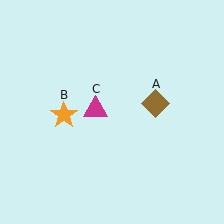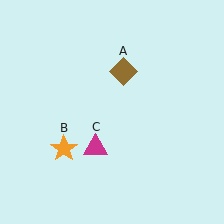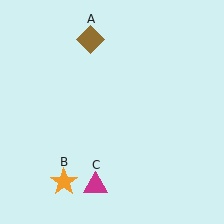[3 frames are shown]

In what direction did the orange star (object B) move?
The orange star (object B) moved down.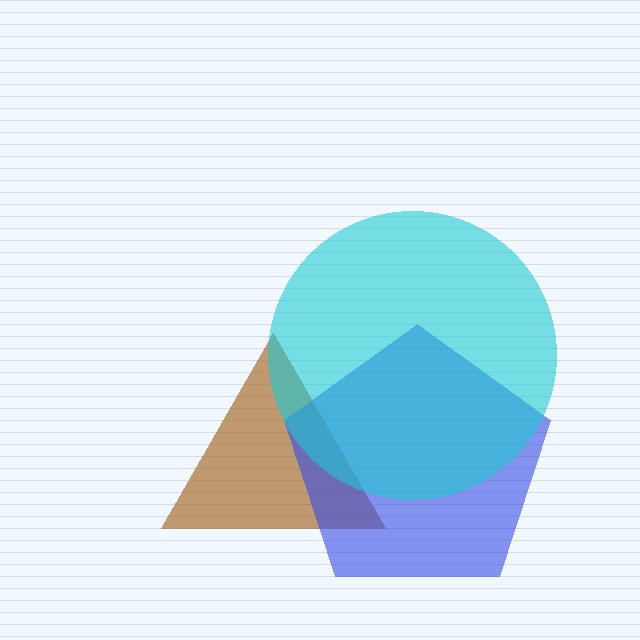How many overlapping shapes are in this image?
There are 3 overlapping shapes in the image.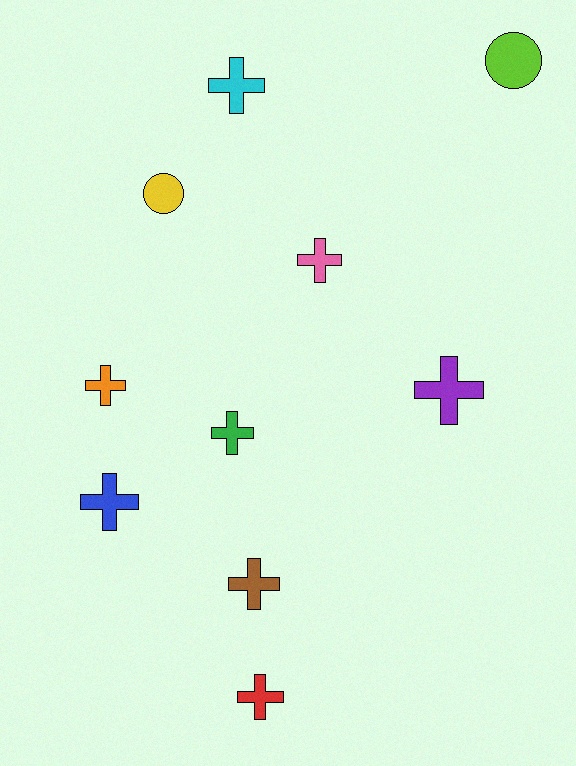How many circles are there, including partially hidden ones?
There are 2 circles.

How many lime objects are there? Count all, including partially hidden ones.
There is 1 lime object.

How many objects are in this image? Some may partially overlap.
There are 10 objects.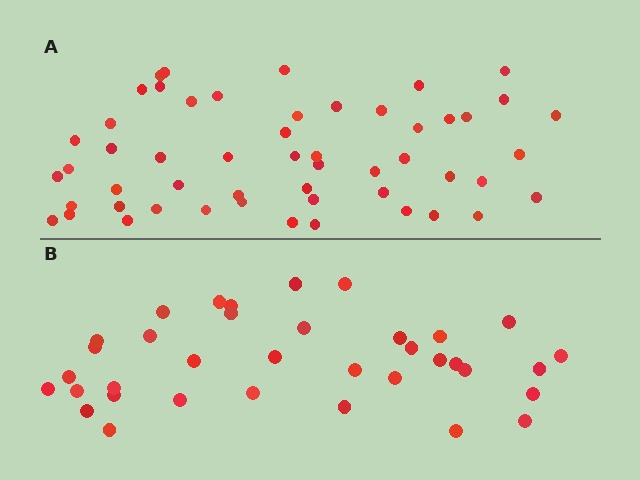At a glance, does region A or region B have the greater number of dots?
Region A (the top region) has more dots.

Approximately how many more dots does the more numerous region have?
Region A has approximately 15 more dots than region B.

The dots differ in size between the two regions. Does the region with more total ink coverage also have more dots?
No. Region B has more total ink coverage because its dots are larger, but region A actually contains more individual dots. Total area can be misleading — the number of items is what matters here.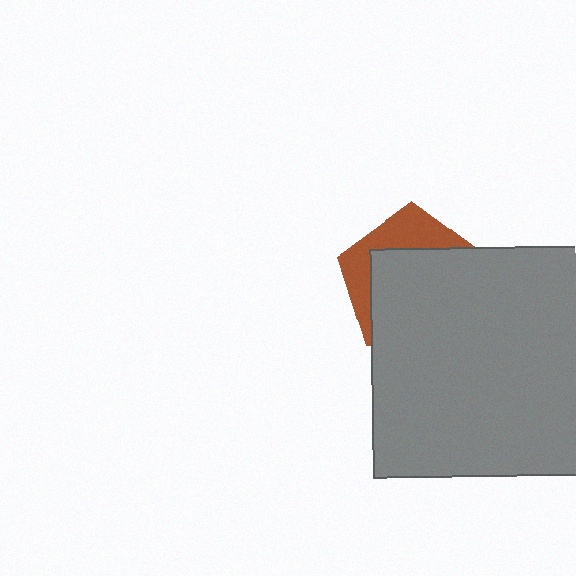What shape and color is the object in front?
The object in front is a gray rectangle.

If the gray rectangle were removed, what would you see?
You would see the complete brown pentagon.